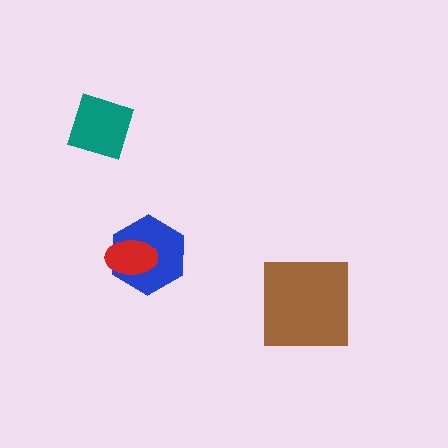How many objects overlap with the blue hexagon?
1 object overlaps with the blue hexagon.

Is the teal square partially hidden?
No, no other shape covers it.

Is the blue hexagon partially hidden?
Yes, it is partially covered by another shape.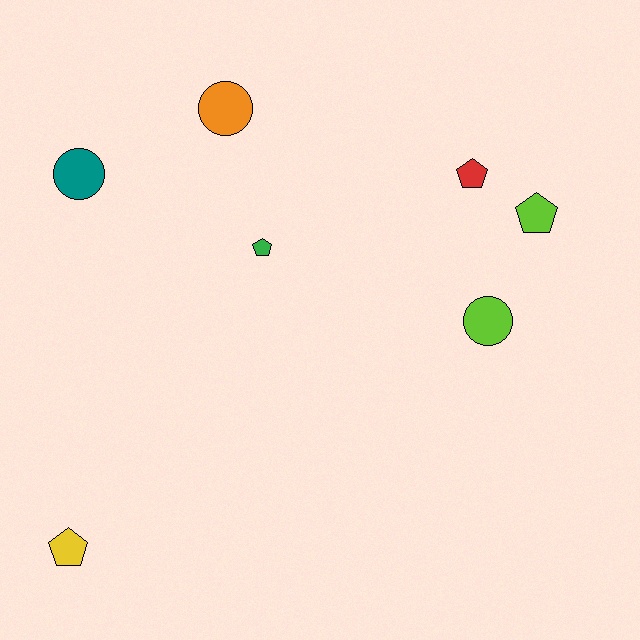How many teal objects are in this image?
There is 1 teal object.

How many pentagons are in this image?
There are 4 pentagons.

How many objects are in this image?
There are 7 objects.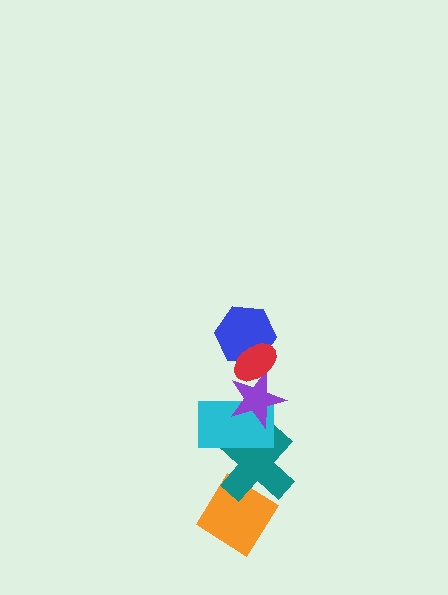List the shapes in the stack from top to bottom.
From top to bottom: the red ellipse, the blue hexagon, the purple star, the cyan rectangle, the teal cross, the orange diamond.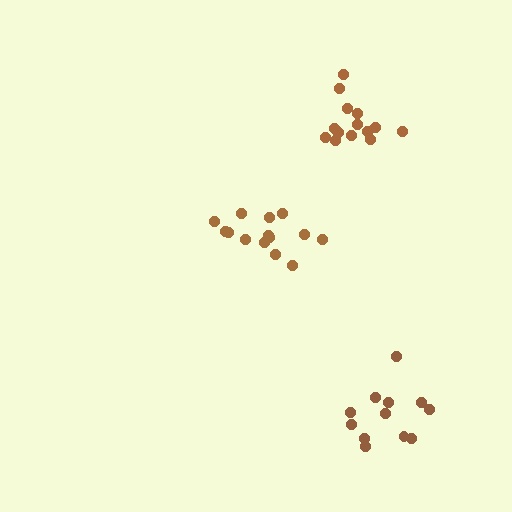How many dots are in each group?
Group 1: 14 dots, Group 2: 14 dots, Group 3: 12 dots (40 total).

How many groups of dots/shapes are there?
There are 3 groups.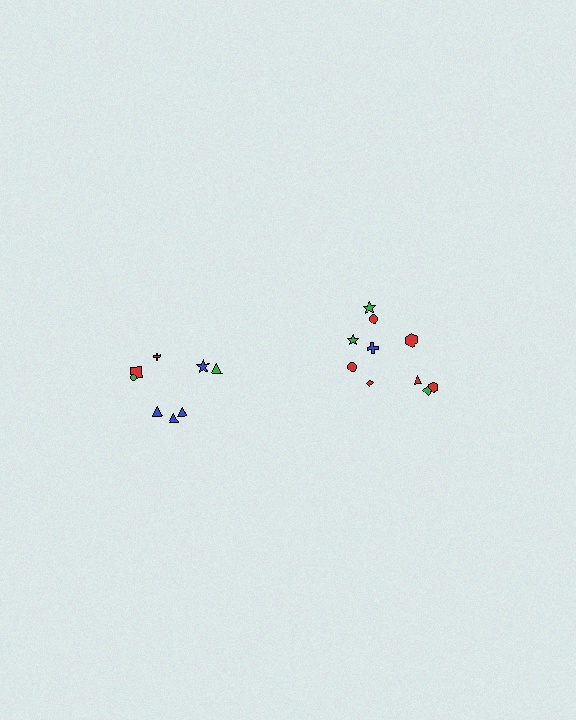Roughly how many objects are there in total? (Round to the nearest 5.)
Roughly 20 objects in total.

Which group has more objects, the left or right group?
The right group.